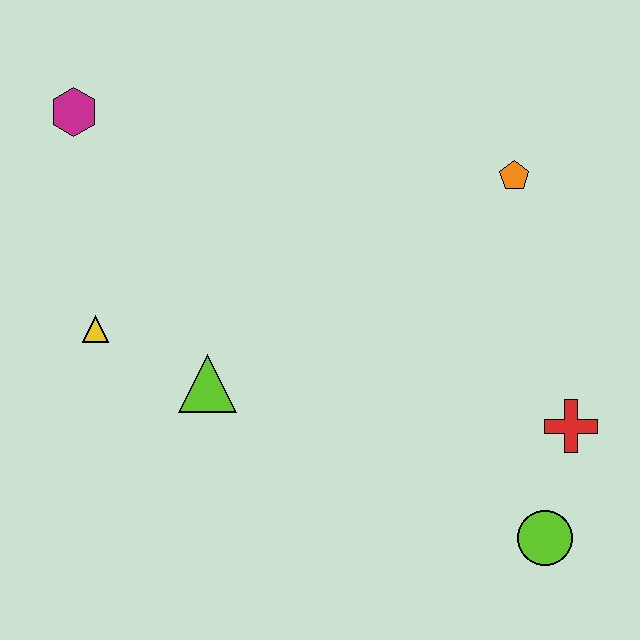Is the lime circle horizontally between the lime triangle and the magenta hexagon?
No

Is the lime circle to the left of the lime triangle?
No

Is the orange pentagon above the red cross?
Yes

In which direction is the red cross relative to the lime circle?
The red cross is above the lime circle.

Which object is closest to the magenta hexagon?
The yellow triangle is closest to the magenta hexagon.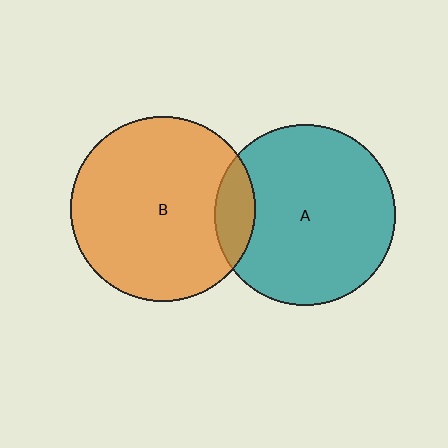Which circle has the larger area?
Circle B (orange).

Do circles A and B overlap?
Yes.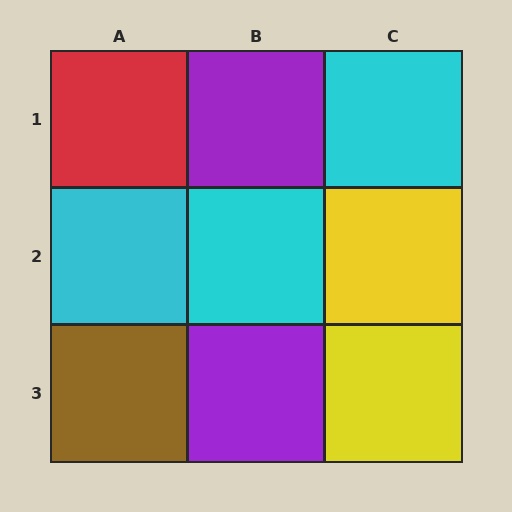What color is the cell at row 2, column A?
Cyan.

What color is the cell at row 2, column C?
Yellow.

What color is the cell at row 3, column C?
Yellow.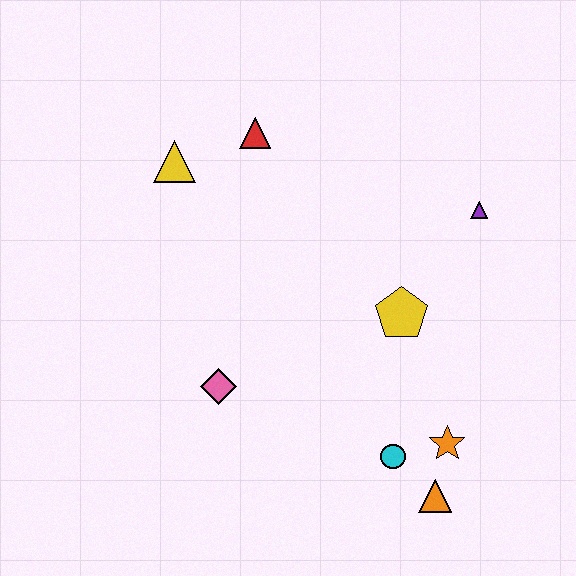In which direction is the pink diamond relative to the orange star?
The pink diamond is to the left of the orange star.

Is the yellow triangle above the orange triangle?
Yes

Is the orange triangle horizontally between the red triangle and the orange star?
Yes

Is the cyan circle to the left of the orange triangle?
Yes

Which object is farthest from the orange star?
The yellow triangle is farthest from the orange star.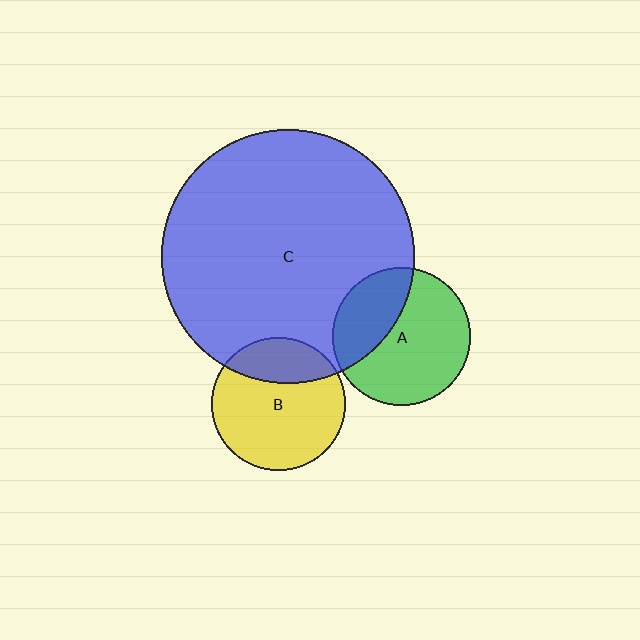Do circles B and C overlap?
Yes.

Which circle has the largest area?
Circle C (blue).